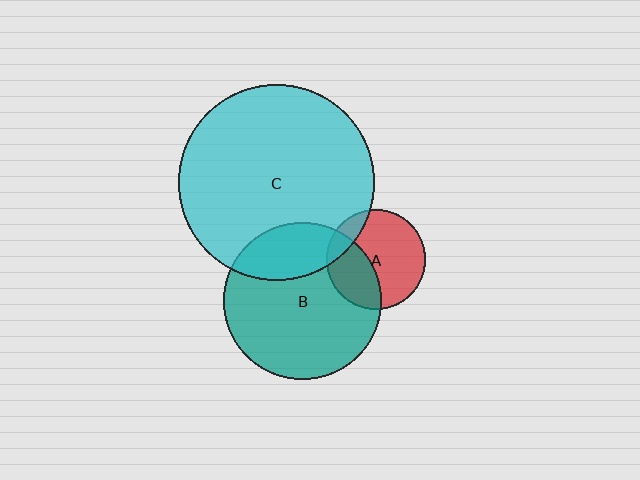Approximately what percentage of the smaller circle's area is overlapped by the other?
Approximately 35%.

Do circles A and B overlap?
Yes.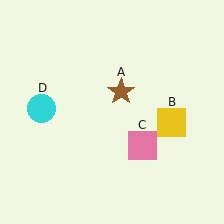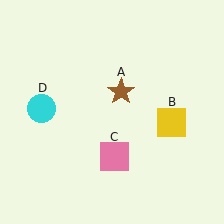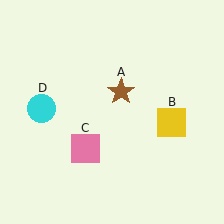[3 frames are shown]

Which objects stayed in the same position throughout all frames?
Brown star (object A) and yellow square (object B) and cyan circle (object D) remained stationary.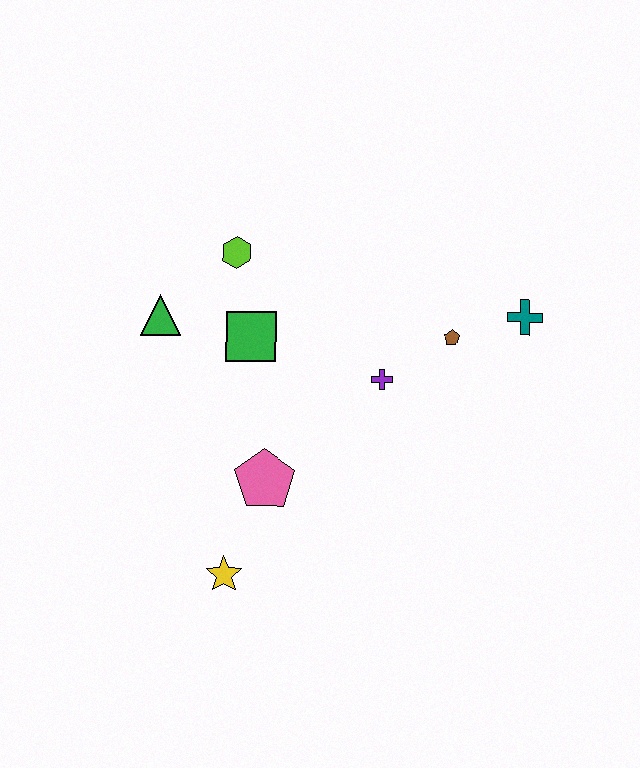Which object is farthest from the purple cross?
The yellow star is farthest from the purple cross.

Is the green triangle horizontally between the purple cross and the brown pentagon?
No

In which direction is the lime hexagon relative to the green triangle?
The lime hexagon is to the right of the green triangle.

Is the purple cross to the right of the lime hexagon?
Yes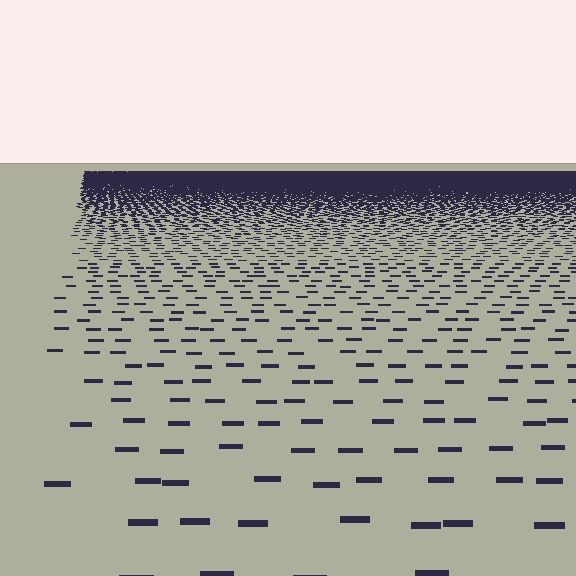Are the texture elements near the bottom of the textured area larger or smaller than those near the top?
Larger. Near the bottom, elements are closer to the viewer and appear at a bigger on-screen size.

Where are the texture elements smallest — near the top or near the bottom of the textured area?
Near the top.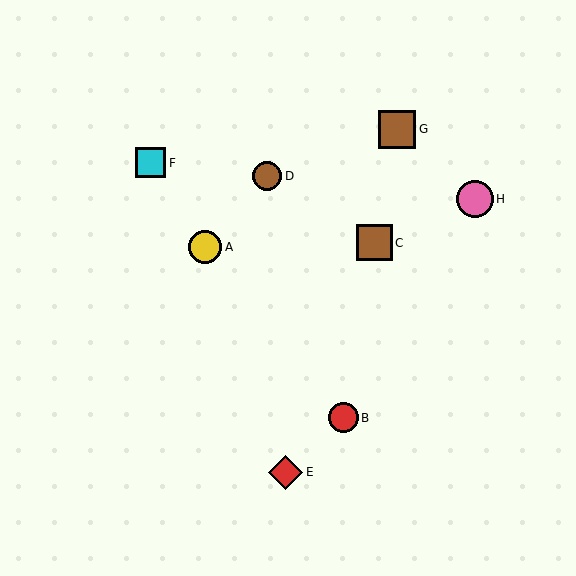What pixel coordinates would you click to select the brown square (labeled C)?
Click at (375, 243) to select the brown square C.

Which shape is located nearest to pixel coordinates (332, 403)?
The red circle (labeled B) at (343, 418) is nearest to that location.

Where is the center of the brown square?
The center of the brown square is at (397, 129).